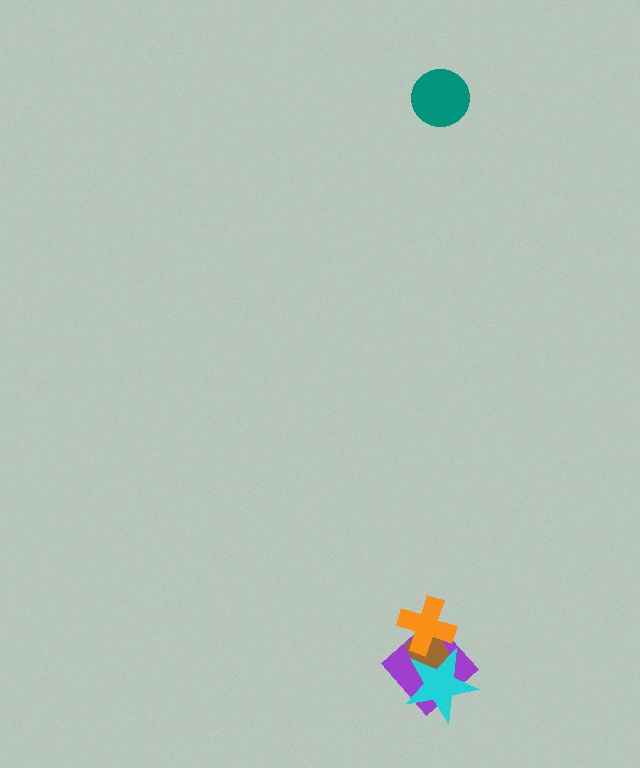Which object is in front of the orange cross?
The cyan star is in front of the orange cross.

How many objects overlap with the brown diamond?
3 objects overlap with the brown diamond.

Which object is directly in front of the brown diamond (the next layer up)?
The orange cross is directly in front of the brown diamond.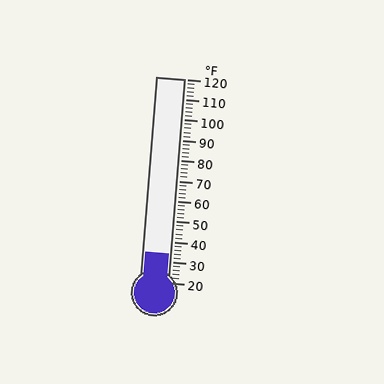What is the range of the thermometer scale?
The thermometer scale ranges from 20°F to 120°F.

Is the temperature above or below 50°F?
The temperature is below 50°F.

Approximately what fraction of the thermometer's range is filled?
The thermometer is filled to approximately 15% of its range.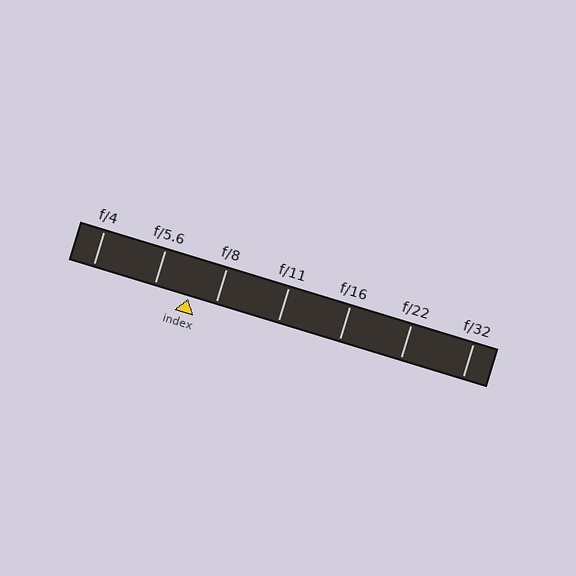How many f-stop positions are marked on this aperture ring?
There are 7 f-stop positions marked.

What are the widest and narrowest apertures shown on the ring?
The widest aperture shown is f/4 and the narrowest is f/32.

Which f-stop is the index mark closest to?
The index mark is closest to f/8.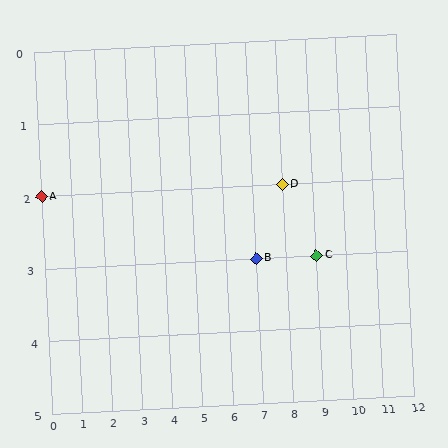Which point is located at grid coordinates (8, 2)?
Point D is at (8, 2).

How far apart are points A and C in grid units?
Points A and C are 9 columns and 1 row apart (about 9.1 grid units diagonally).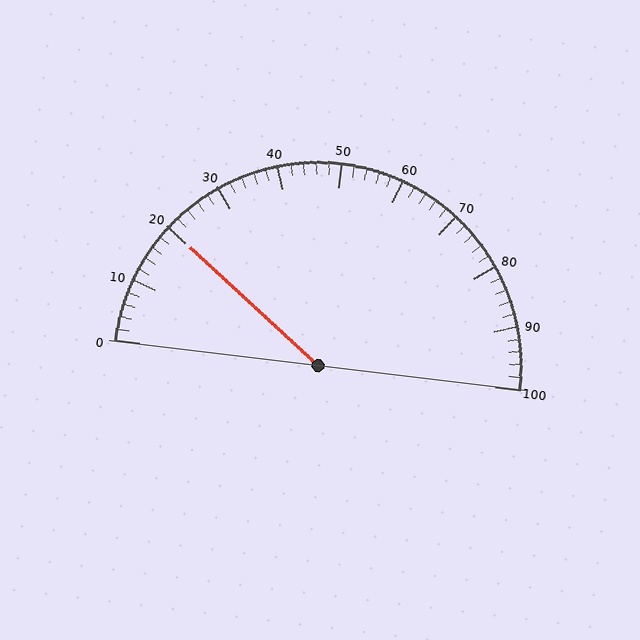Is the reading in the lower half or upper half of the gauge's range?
The reading is in the lower half of the range (0 to 100).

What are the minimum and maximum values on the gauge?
The gauge ranges from 0 to 100.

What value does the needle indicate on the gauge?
The needle indicates approximately 20.